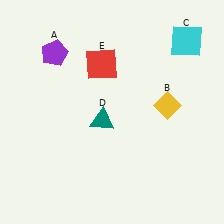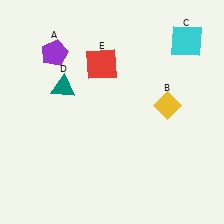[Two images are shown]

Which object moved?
The teal triangle (D) moved left.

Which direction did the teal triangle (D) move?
The teal triangle (D) moved left.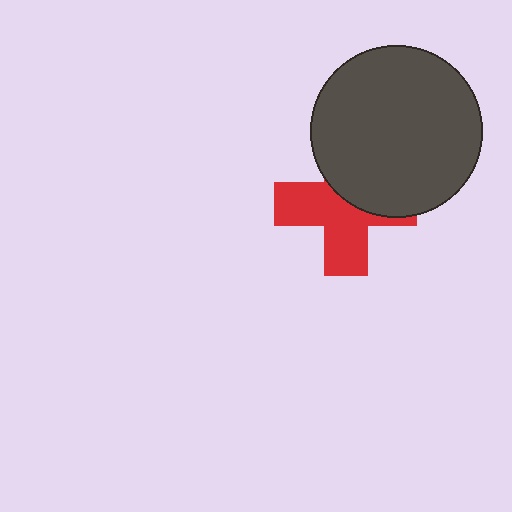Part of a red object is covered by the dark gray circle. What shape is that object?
It is a cross.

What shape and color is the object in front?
The object in front is a dark gray circle.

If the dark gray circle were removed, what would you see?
You would see the complete red cross.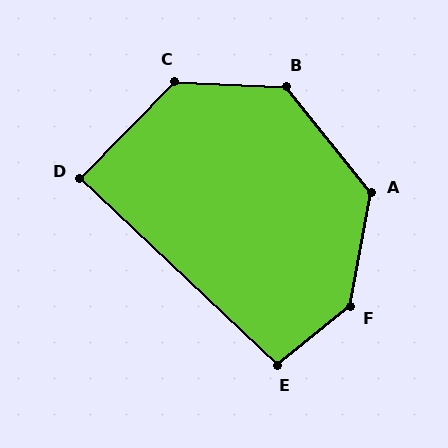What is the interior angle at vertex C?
Approximately 132 degrees (obtuse).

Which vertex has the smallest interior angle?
D, at approximately 89 degrees.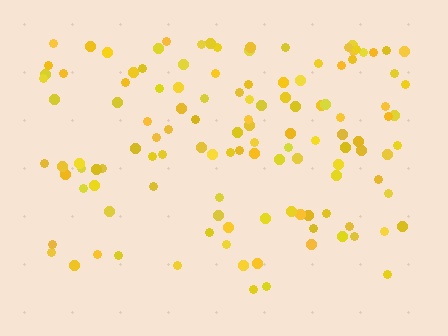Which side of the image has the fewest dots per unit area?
The bottom.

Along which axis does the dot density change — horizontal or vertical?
Vertical.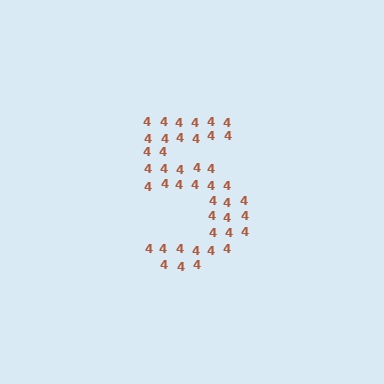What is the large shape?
The large shape is the digit 5.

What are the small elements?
The small elements are digit 4's.